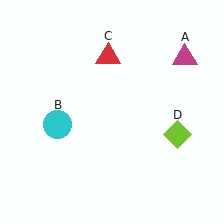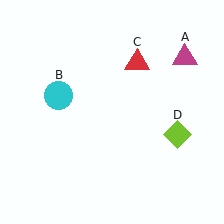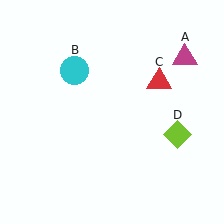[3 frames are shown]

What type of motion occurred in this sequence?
The cyan circle (object B), red triangle (object C) rotated clockwise around the center of the scene.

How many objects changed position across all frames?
2 objects changed position: cyan circle (object B), red triangle (object C).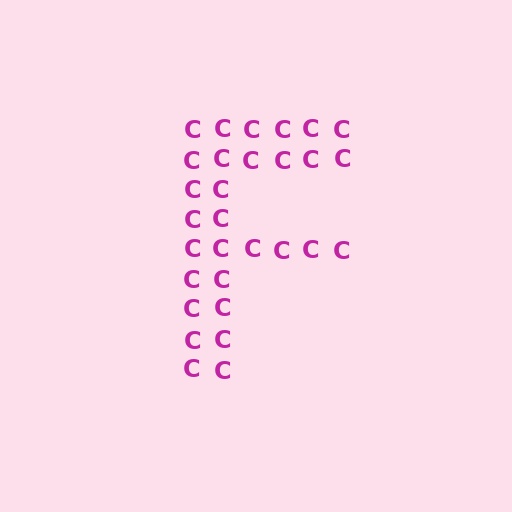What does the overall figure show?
The overall figure shows the letter F.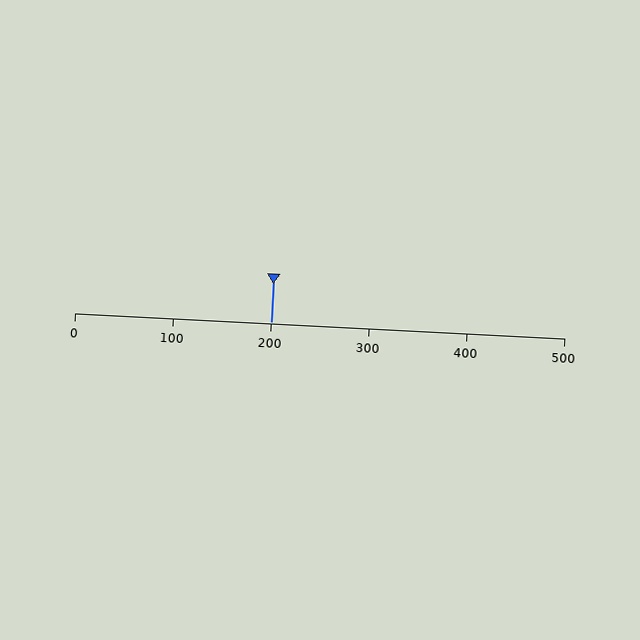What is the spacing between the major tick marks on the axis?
The major ticks are spaced 100 apart.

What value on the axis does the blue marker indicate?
The marker indicates approximately 200.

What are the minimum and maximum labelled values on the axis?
The axis runs from 0 to 500.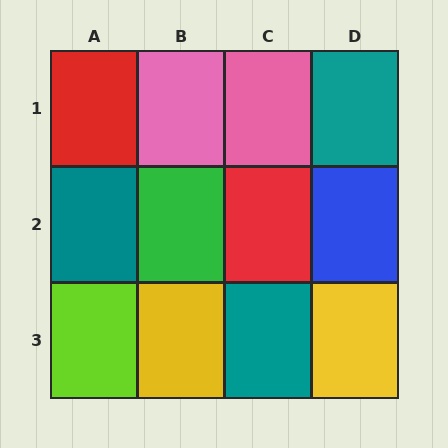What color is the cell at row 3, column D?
Yellow.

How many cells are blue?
1 cell is blue.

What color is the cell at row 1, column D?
Teal.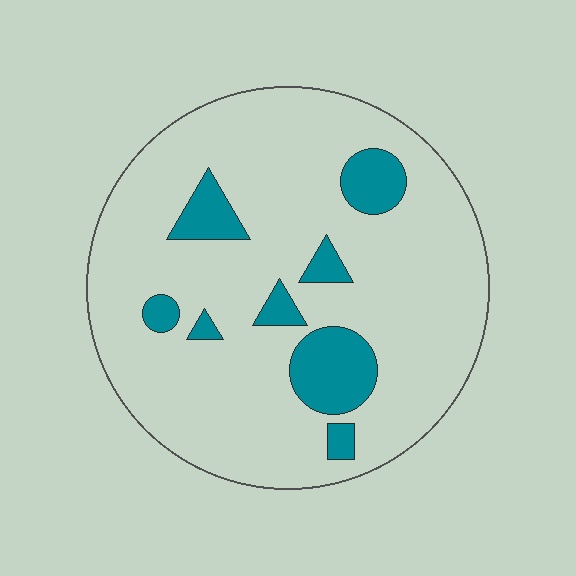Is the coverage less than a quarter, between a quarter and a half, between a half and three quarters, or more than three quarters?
Less than a quarter.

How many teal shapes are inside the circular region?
8.